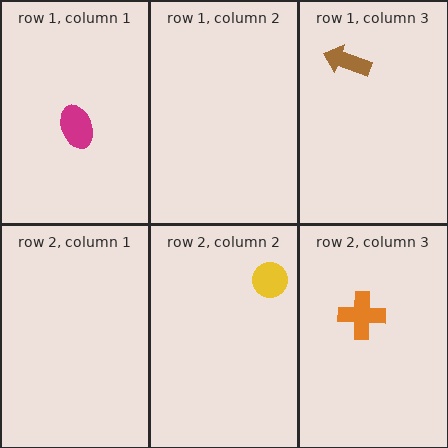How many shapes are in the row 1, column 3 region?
1.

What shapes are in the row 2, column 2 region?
The yellow circle.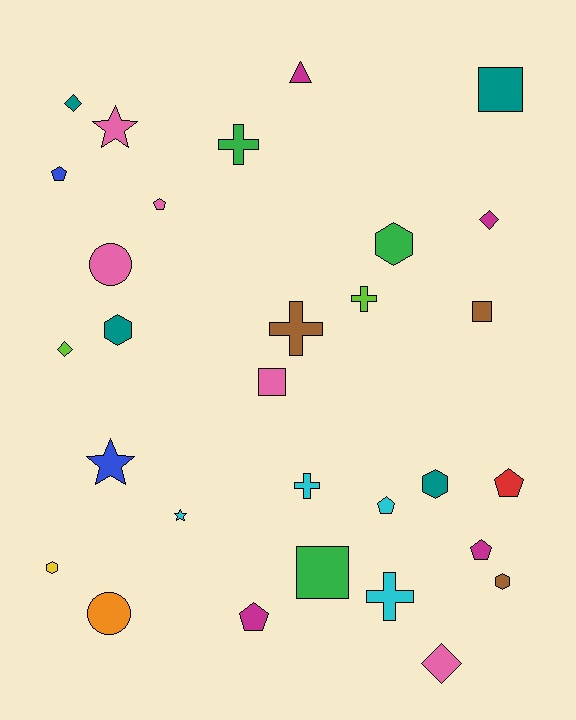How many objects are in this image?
There are 30 objects.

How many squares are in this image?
There are 4 squares.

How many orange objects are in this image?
There is 1 orange object.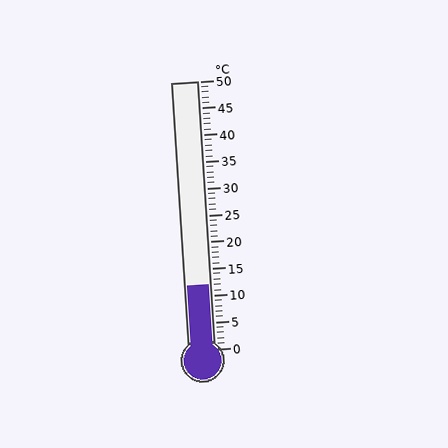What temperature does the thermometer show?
The thermometer shows approximately 12°C.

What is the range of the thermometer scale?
The thermometer scale ranges from 0°C to 50°C.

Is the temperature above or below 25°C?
The temperature is below 25°C.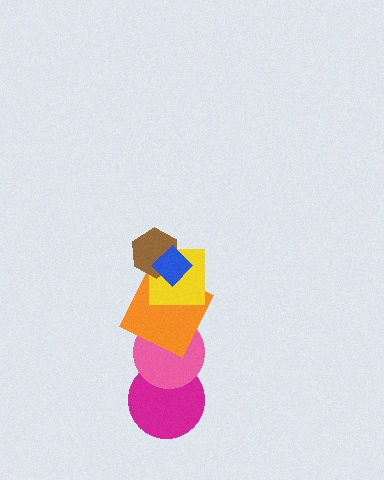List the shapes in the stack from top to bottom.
From top to bottom: the blue diamond, the brown hexagon, the yellow square, the orange square, the pink circle, the magenta circle.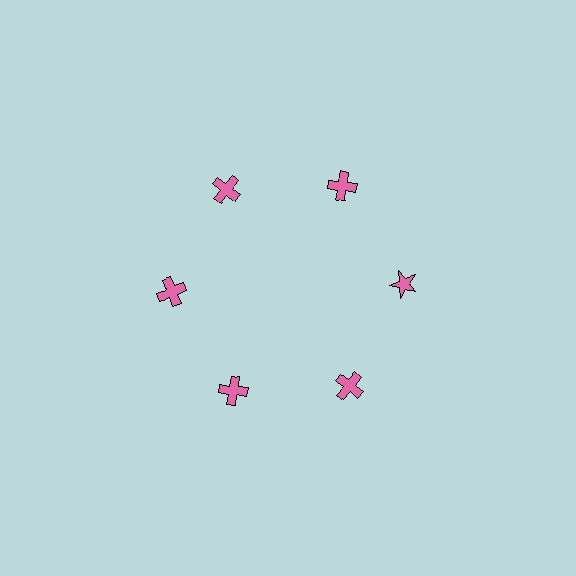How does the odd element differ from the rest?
It has a different shape: star instead of cross.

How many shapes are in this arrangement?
There are 6 shapes arranged in a ring pattern.